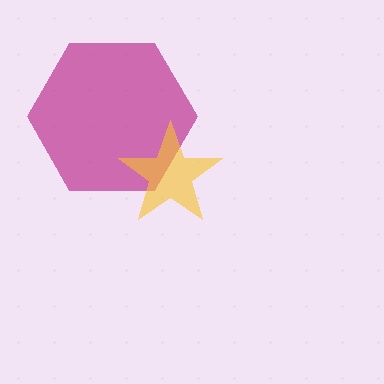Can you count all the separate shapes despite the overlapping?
Yes, there are 2 separate shapes.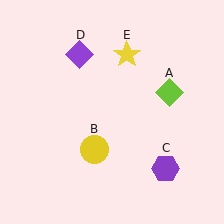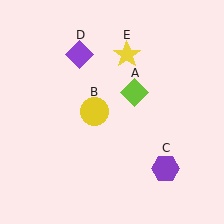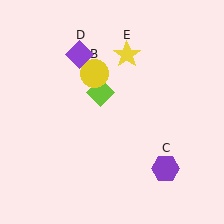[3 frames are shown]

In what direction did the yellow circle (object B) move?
The yellow circle (object B) moved up.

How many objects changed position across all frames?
2 objects changed position: lime diamond (object A), yellow circle (object B).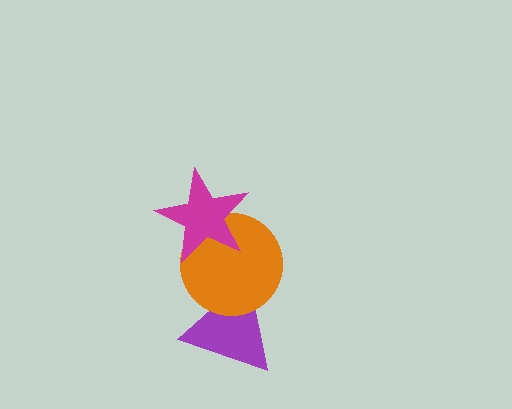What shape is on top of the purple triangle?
The orange circle is on top of the purple triangle.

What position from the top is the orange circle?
The orange circle is 2nd from the top.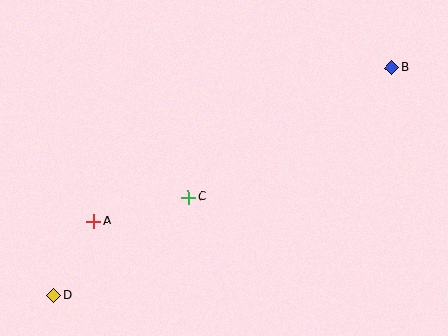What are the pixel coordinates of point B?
Point B is at (392, 68).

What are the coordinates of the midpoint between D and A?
The midpoint between D and A is at (74, 258).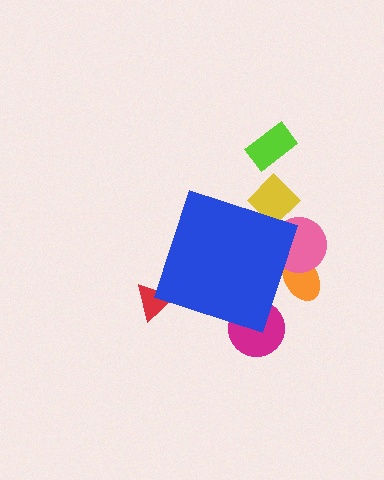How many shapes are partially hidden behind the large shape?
5 shapes are partially hidden.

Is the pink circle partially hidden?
Yes, the pink circle is partially hidden behind the blue diamond.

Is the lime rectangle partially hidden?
No, the lime rectangle is fully visible.